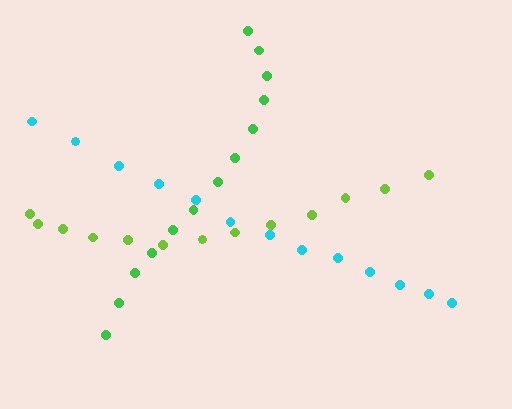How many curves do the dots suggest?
There are 3 distinct paths.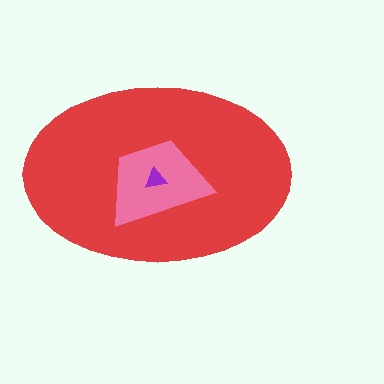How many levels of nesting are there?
3.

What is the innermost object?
The purple triangle.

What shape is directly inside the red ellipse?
The pink trapezoid.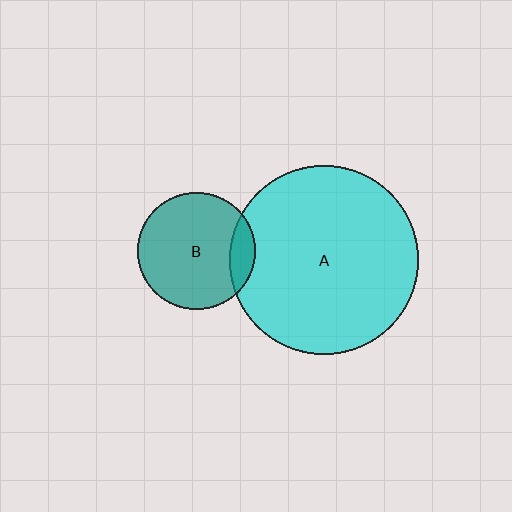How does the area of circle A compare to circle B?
Approximately 2.6 times.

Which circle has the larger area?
Circle A (cyan).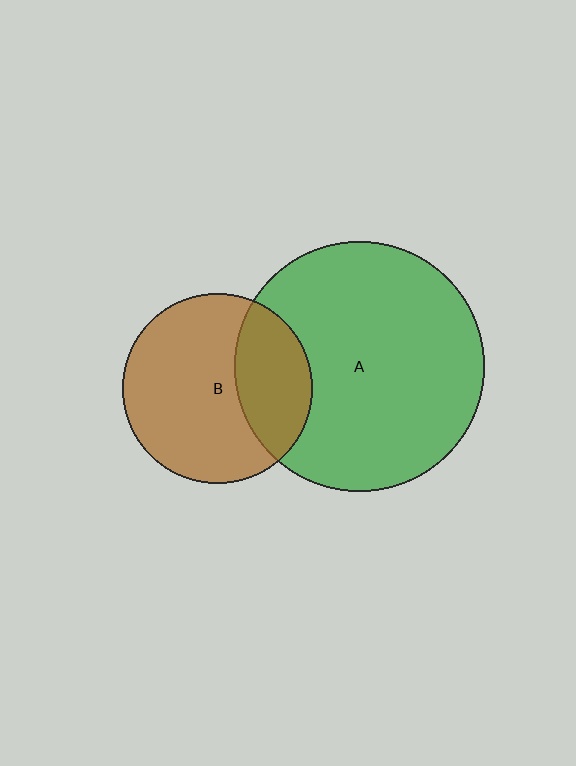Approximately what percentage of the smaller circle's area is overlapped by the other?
Approximately 30%.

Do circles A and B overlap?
Yes.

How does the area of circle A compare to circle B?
Approximately 1.7 times.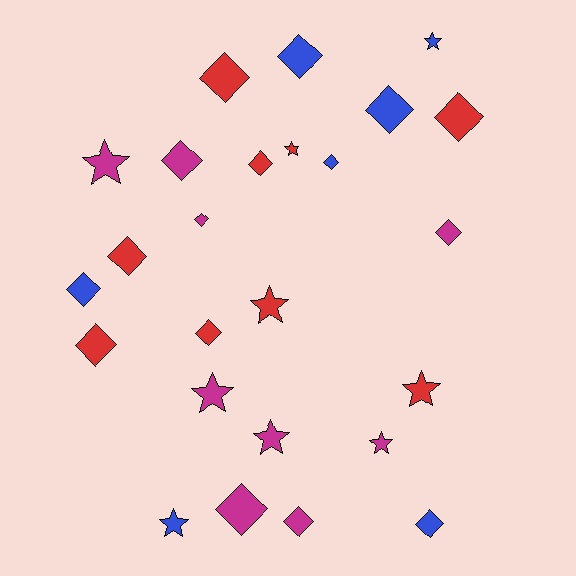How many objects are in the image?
There are 25 objects.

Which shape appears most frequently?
Diamond, with 16 objects.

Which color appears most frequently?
Red, with 9 objects.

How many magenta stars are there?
There are 4 magenta stars.